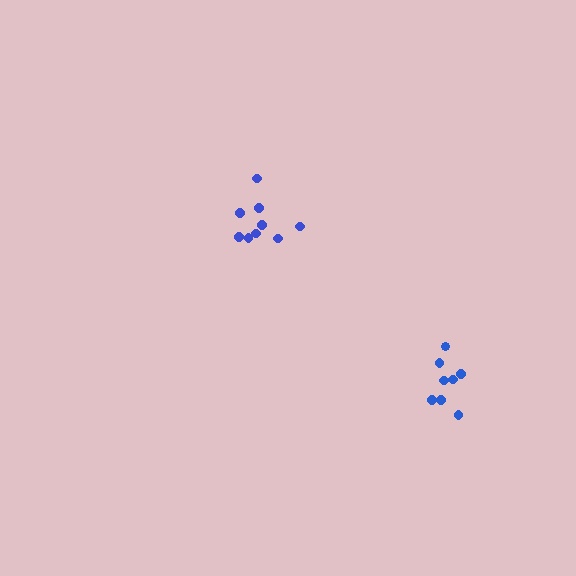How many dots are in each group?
Group 1: 9 dots, Group 2: 8 dots (17 total).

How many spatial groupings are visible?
There are 2 spatial groupings.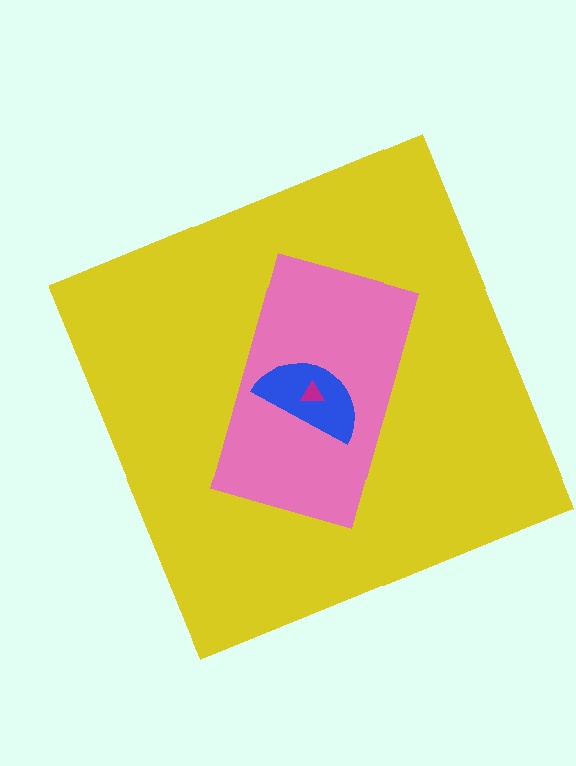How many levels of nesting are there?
4.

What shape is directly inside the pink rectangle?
The blue semicircle.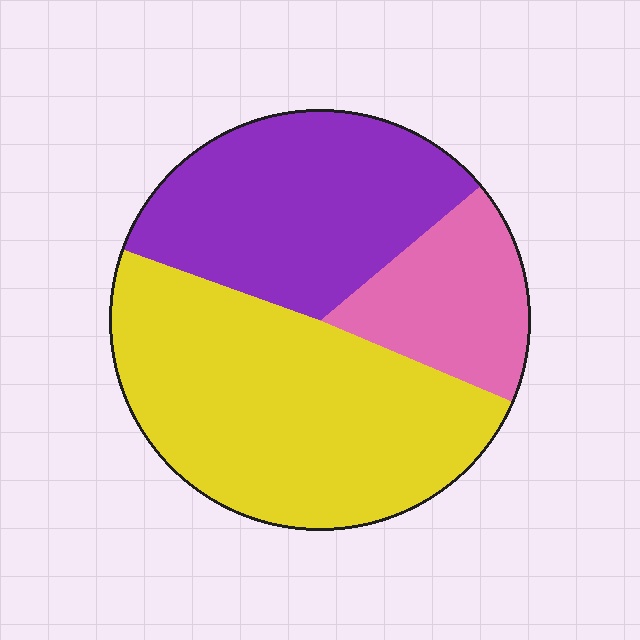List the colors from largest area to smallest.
From largest to smallest: yellow, purple, pink.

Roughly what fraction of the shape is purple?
Purple covers around 35% of the shape.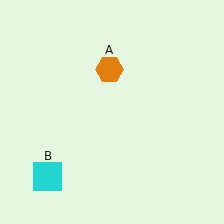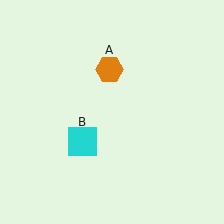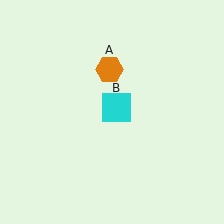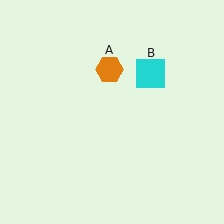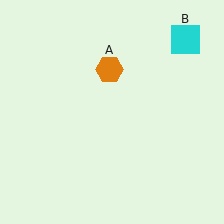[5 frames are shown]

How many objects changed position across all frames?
1 object changed position: cyan square (object B).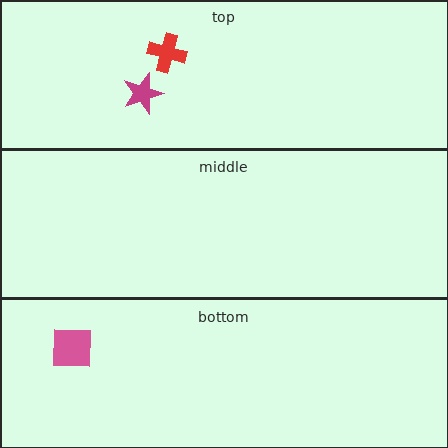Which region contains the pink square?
The bottom region.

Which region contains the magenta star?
The top region.